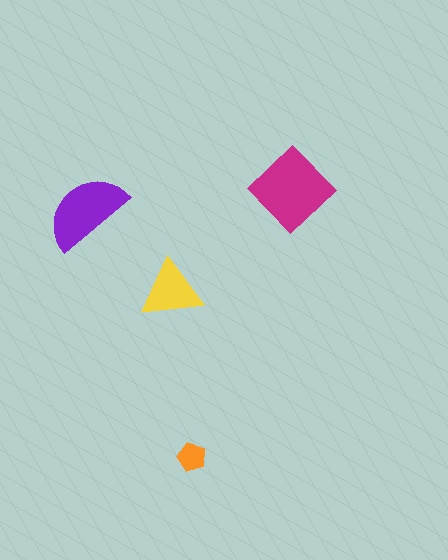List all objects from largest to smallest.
The magenta diamond, the purple semicircle, the yellow triangle, the orange pentagon.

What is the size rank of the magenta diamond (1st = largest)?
1st.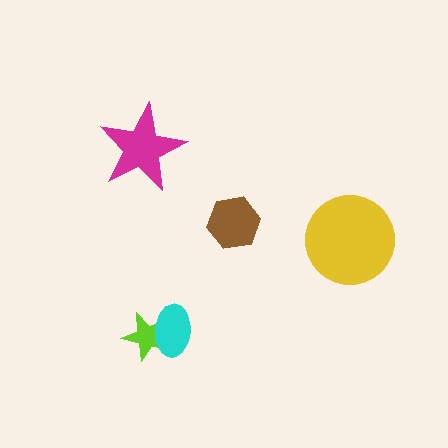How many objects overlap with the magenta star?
0 objects overlap with the magenta star.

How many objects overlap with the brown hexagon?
0 objects overlap with the brown hexagon.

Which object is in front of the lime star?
The cyan ellipse is in front of the lime star.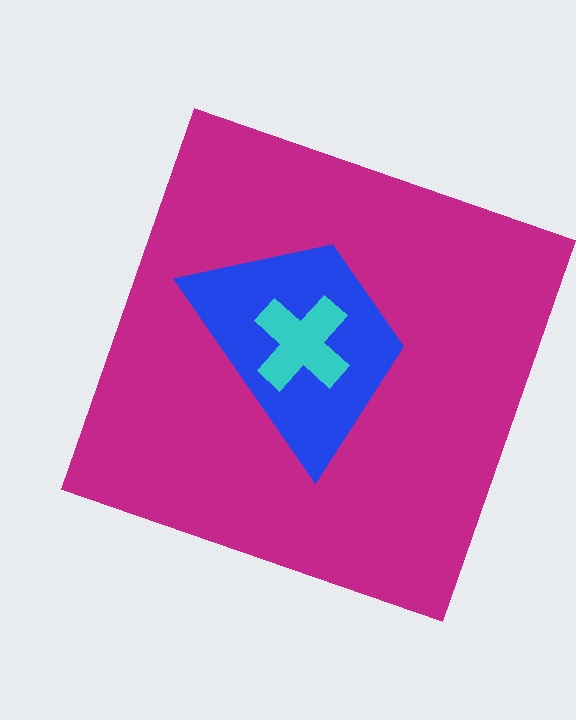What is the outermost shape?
The magenta square.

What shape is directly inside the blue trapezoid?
The cyan cross.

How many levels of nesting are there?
3.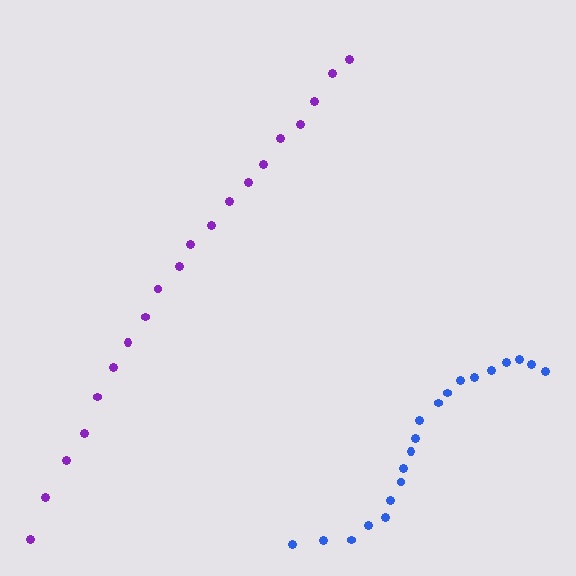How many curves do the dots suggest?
There are 2 distinct paths.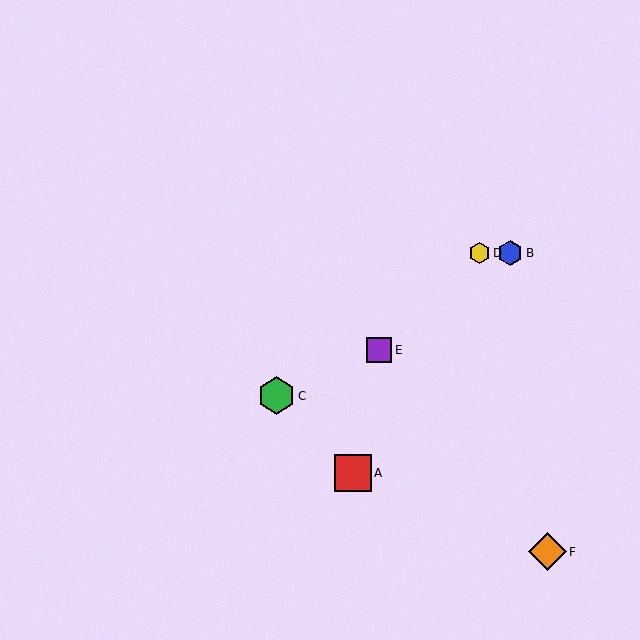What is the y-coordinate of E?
Object E is at y≈350.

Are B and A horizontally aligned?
No, B is at y≈253 and A is at y≈473.